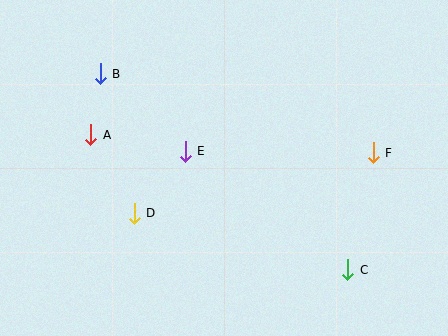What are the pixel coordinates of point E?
Point E is at (185, 151).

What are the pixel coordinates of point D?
Point D is at (134, 213).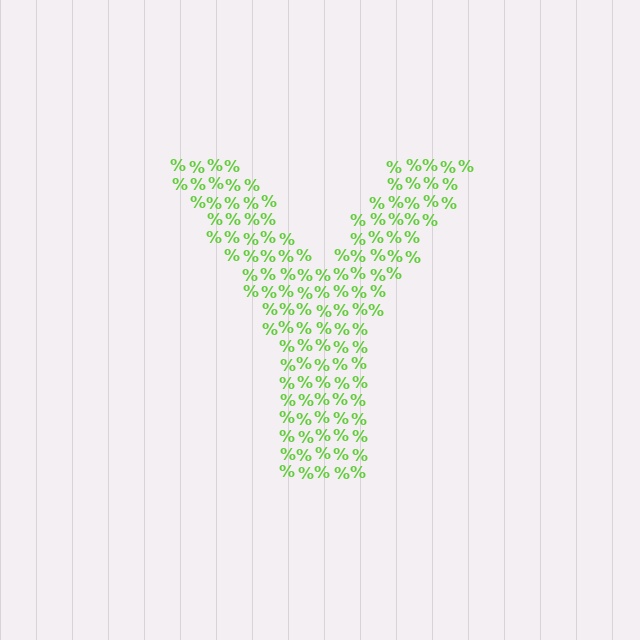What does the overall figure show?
The overall figure shows the letter Y.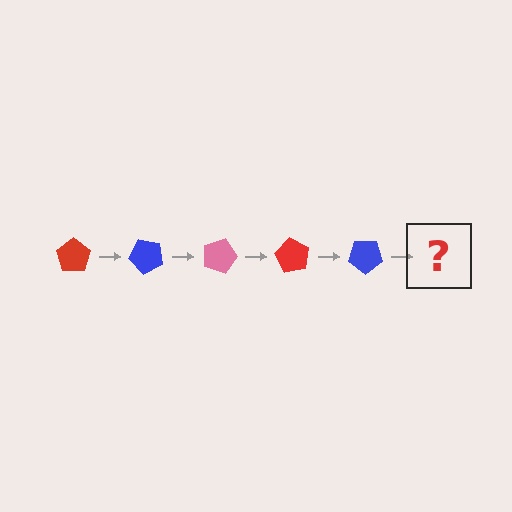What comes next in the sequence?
The next element should be a pink pentagon, rotated 225 degrees from the start.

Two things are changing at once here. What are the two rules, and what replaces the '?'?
The two rules are that it rotates 45 degrees each step and the color cycles through red, blue, and pink. The '?' should be a pink pentagon, rotated 225 degrees from the start.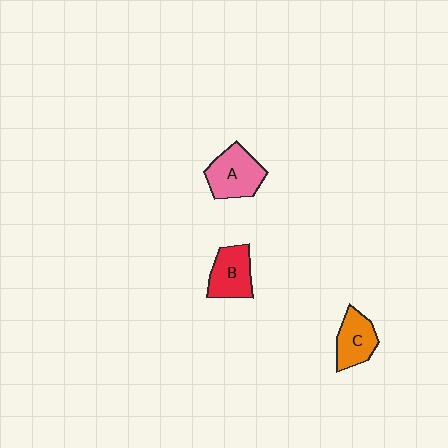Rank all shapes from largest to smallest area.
From largest to smallest: A (pink), B (red), C (orange).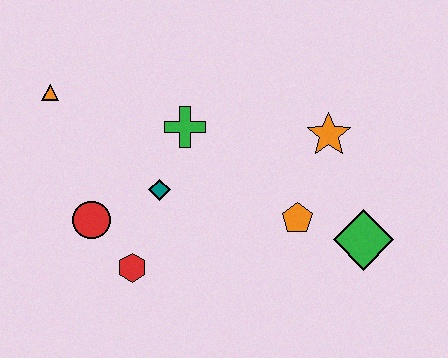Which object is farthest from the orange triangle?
The green diamond is farthest from the orange triangle.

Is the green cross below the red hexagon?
No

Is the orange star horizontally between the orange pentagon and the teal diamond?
No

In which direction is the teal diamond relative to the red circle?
The teal diamond is to the right of the red circle.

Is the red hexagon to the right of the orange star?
No